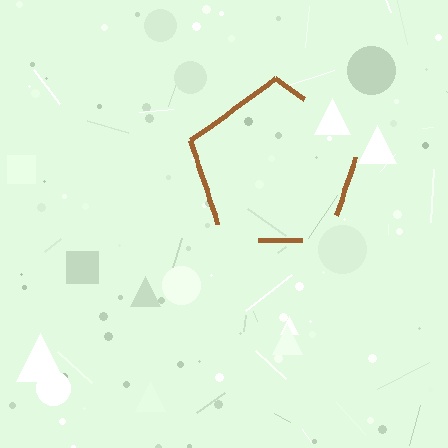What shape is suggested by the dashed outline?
The dashed outline suggests a pentagon.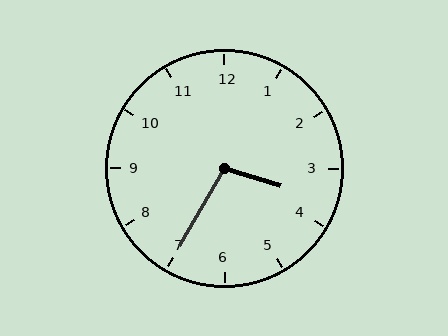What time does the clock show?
3:35.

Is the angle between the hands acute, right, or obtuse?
It is obtuse.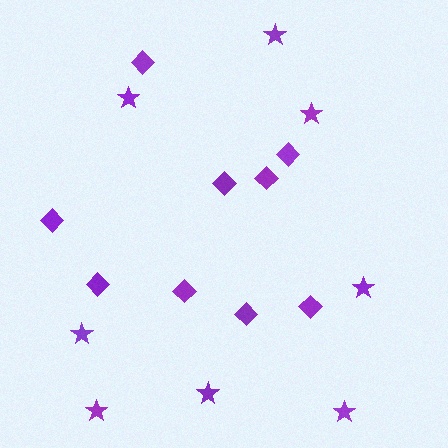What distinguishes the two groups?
There are 2 groups: one group of diamonds (9) and one group of stars (8).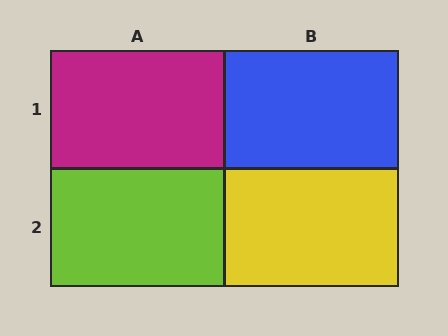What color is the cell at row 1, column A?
Magenta.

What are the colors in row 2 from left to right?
Lime, yellow.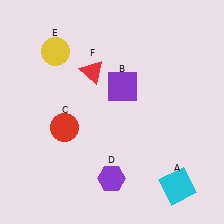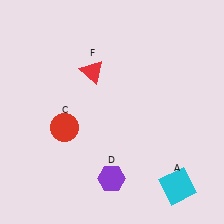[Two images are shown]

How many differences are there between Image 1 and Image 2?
There are 2 differences between the two images.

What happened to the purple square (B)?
The purple square (B) was removed in Image 2. It was in the top-right area of Image 1.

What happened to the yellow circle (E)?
The yellow circle (E) was removed in Image 2. It was in the top-left area of Image 1.